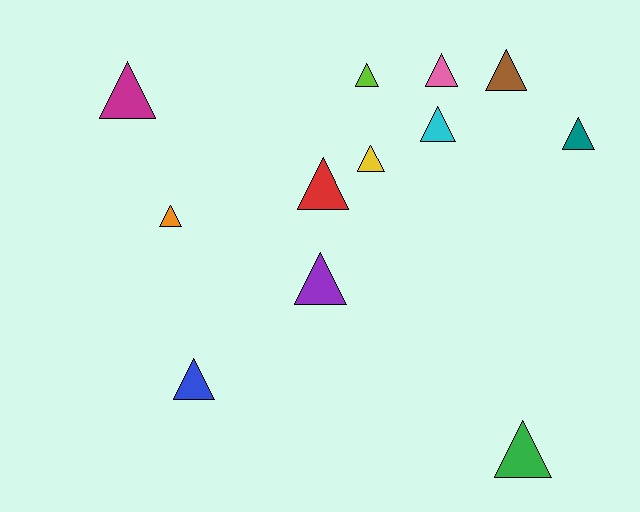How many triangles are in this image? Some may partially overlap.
There are 12 triangles.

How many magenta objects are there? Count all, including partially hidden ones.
There is 1 magenta object.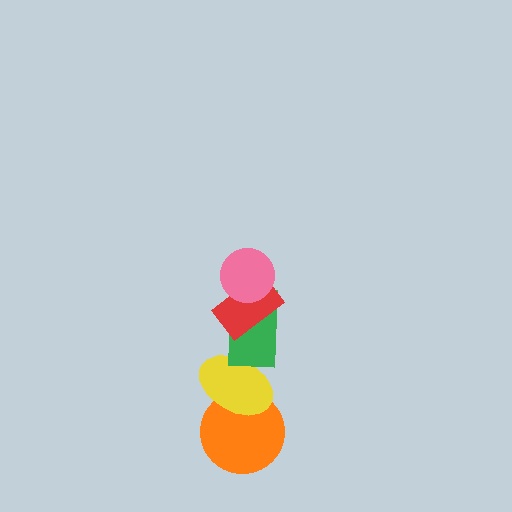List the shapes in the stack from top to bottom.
From top to bottom: the pink circle, the red rectangle, the green rectangle, the yellow ellipse, the orange circle.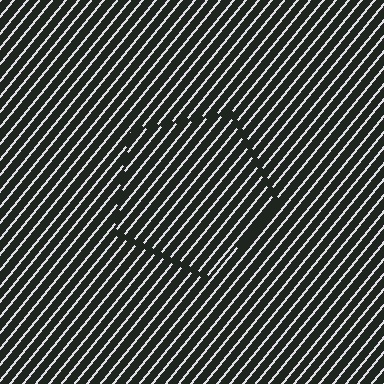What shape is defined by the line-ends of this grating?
An illusory pentagon. The interior of the shape contains the same grating, shifted by half a period — the contour is defined by the phase discontinuity where line-ends from the inner and outer gratings abut.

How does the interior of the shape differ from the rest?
The interior of the shape contains the same grating, shifted by half a period — the contour is defined by the phase discontinuity where line-ends from the inner and outer gratings abut.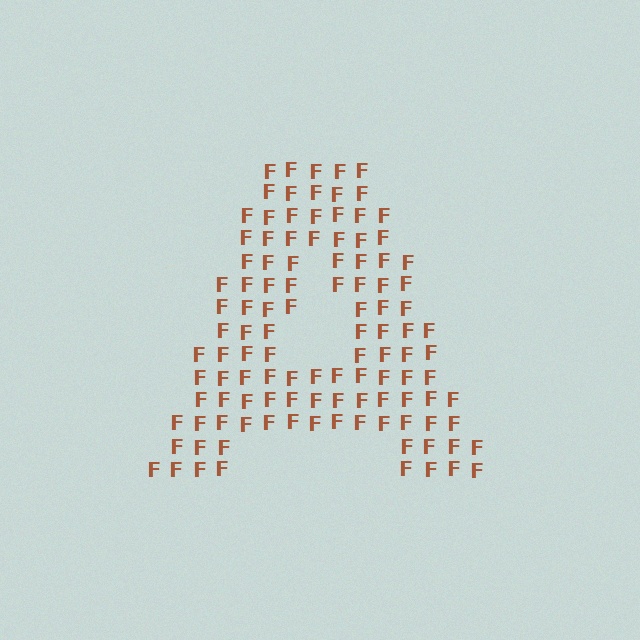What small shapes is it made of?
It is made of small letter F's.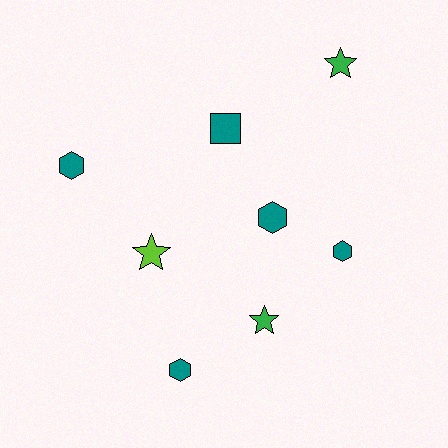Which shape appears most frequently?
Hexagon, with 4 objects.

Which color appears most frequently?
Teal, with 5 objects.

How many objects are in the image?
There are 8 objects.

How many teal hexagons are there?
There are 4 teal hexagons.